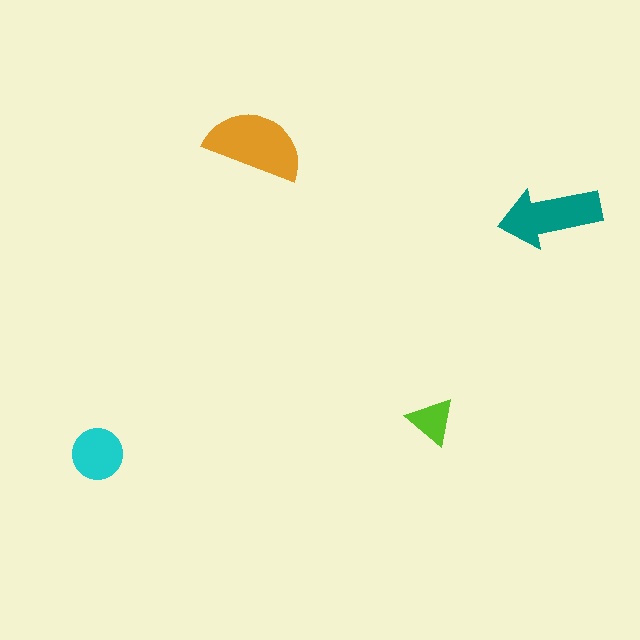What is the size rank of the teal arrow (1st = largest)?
2nd.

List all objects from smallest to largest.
The lime triangle, the cyan circle, the teal arrow, the orange semicircle.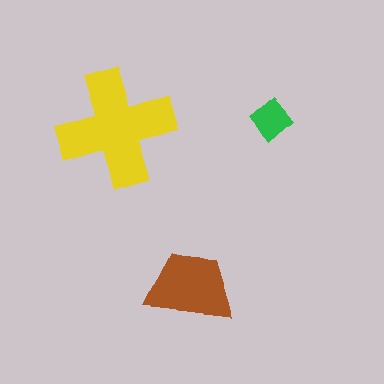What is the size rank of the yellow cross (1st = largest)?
1st.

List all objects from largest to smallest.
The yellow cross, the brown trapezoid, the green diamond.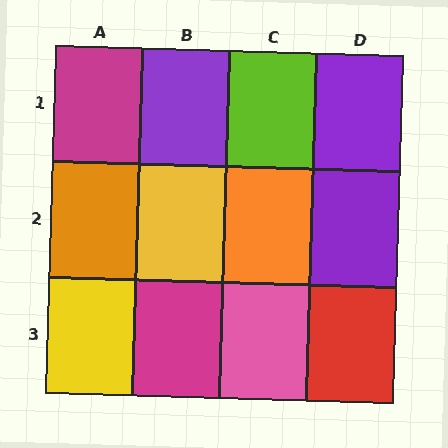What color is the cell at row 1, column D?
Purple.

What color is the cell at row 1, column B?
Purple.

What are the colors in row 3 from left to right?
Yellow, magenta, pink, red.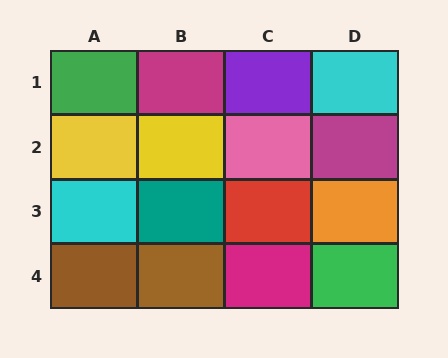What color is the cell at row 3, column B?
Teal.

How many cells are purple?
1 cell is purple.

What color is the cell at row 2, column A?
Yellow.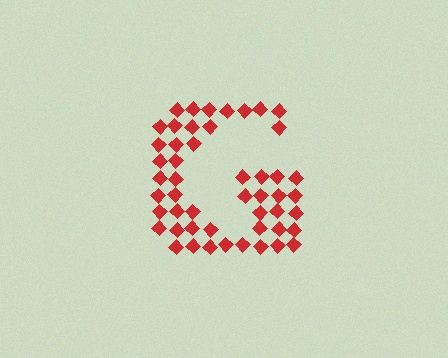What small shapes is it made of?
It is made of small diamonds.